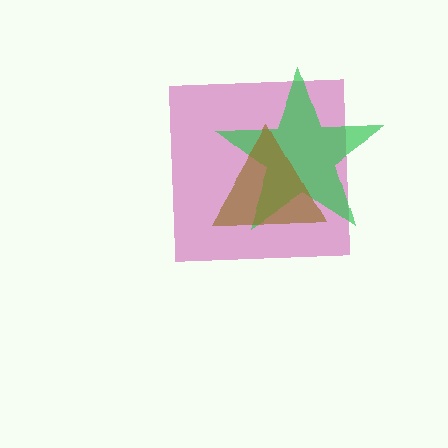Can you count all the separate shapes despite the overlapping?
Yes, there are 3 separate shapes.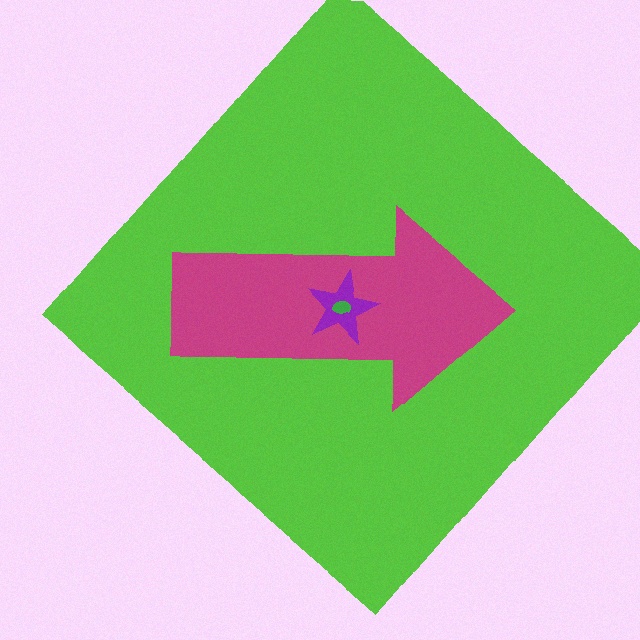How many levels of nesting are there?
4.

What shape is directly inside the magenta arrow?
The purple star.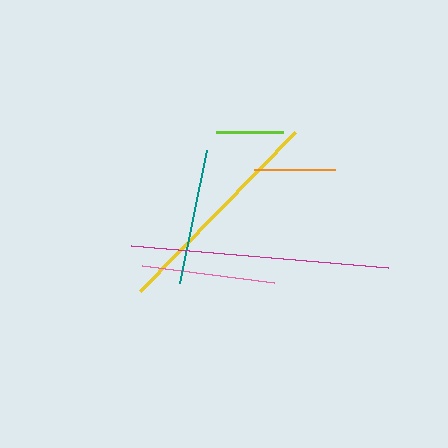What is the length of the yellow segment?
The yellow segment is approximately 222 pixels long.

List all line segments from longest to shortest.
From longest to shortest: magenta, yellow, teal, pink, orange, lime.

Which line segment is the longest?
The magenta line is the longest at approximately 258 pixels.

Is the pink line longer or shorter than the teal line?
The teal line is longer than the pink line.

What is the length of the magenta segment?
The magenta segment is approximately 258 pixels long.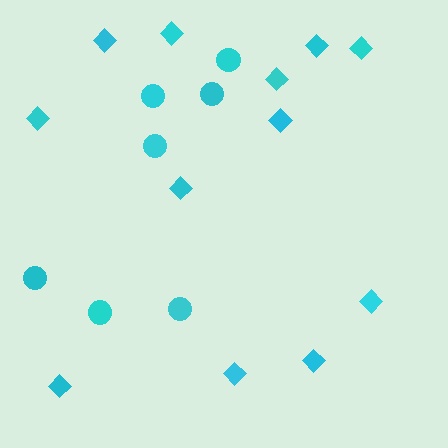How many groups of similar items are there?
There are 2 groups: one group of circles (7) and one group of diamonds (12).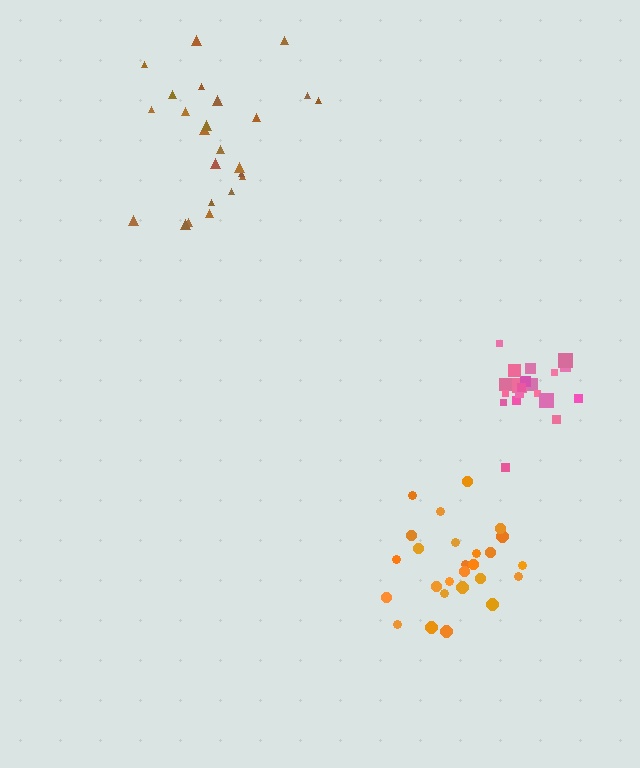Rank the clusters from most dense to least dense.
pink, orange, brown.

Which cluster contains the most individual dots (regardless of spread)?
Orange (26).